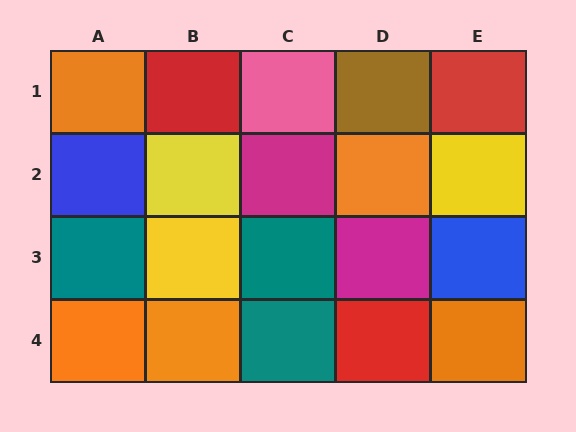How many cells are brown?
1 cell is brown.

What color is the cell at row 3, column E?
Blue.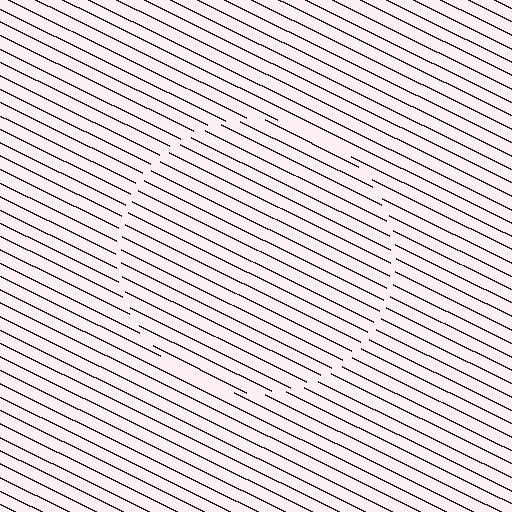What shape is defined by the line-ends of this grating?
An illusory circle. The interior of the shape contains the same grating, shifted by half a period — the contour is defined by the phase discontinuity where line-ends from the inner and outer gratings abut.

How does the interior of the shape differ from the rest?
The interior of the shape contains the same grating, shifted by half a period — the contour is defined by the phase discontinuity where line-ends from the inner and outer gratings abut.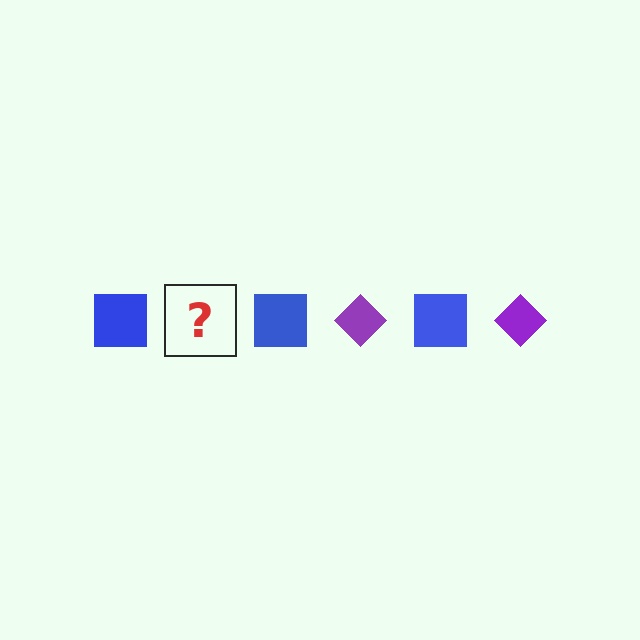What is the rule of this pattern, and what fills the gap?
The rule is that the pattern alternates between blue square and purple diamond. The gap should be filled with a purple diamond.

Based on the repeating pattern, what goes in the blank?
The blank should be a purple diamond.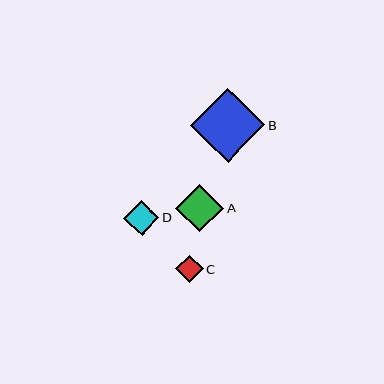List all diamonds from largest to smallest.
From largest to smallest: B, A, D, C.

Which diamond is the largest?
Diamond B is the largest with a size of approximately 74 pixels.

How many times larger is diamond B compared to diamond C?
Diamond B is approximately 2.7 times the size of diamond C.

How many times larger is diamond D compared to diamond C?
Diamond D is approximately 1.3 times the size of diamond C.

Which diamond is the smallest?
Diamond C is the smallest with a size of approximately 28 pixels.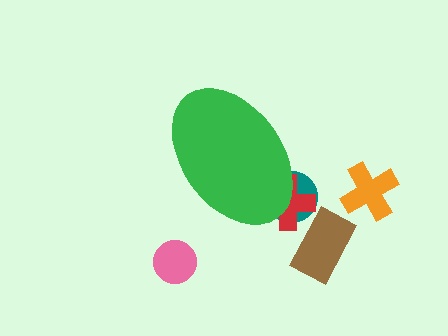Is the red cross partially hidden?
Yes, the red cross is partially hidden behind the green ellipse.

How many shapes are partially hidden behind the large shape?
2 shapes are partially hidden.